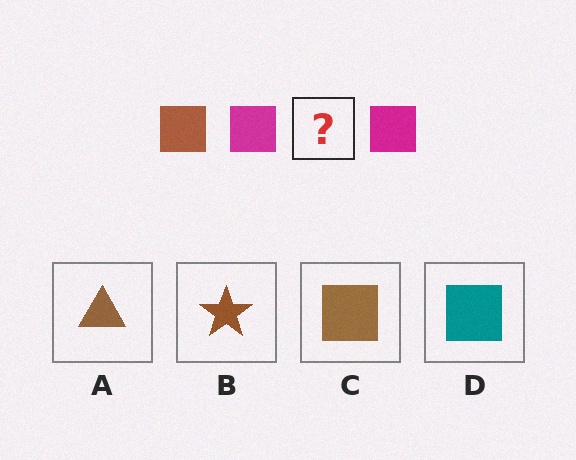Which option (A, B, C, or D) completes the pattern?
C.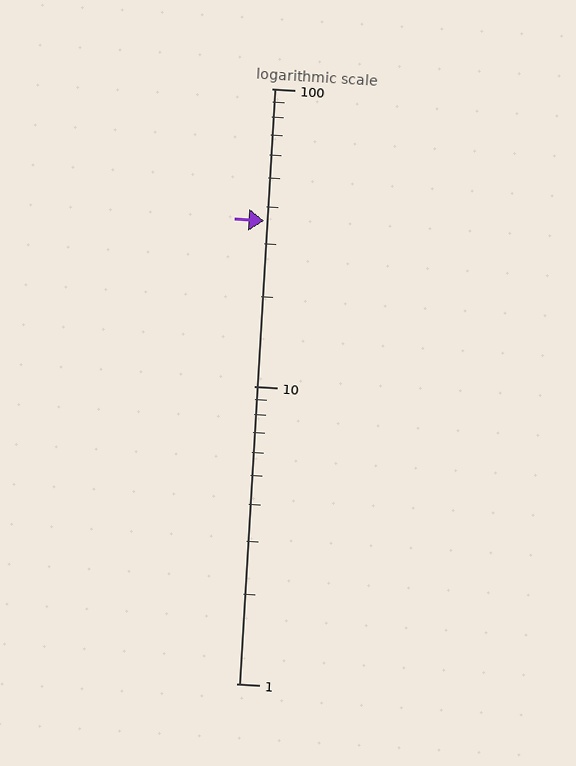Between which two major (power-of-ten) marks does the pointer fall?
The pointer is between 10 and 100.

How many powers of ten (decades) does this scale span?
The scale spans 2 decades, from 1 to 100.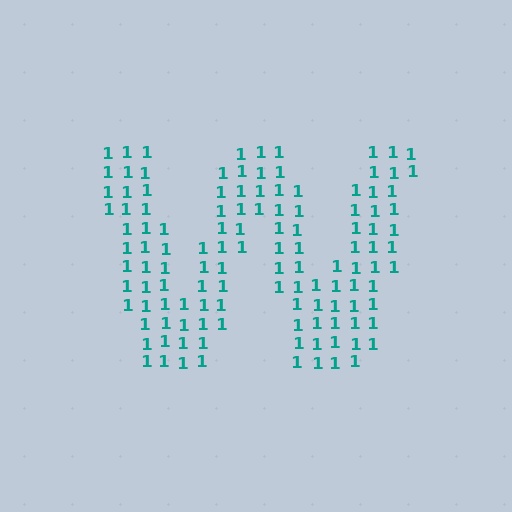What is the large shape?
The large shape is the letter W.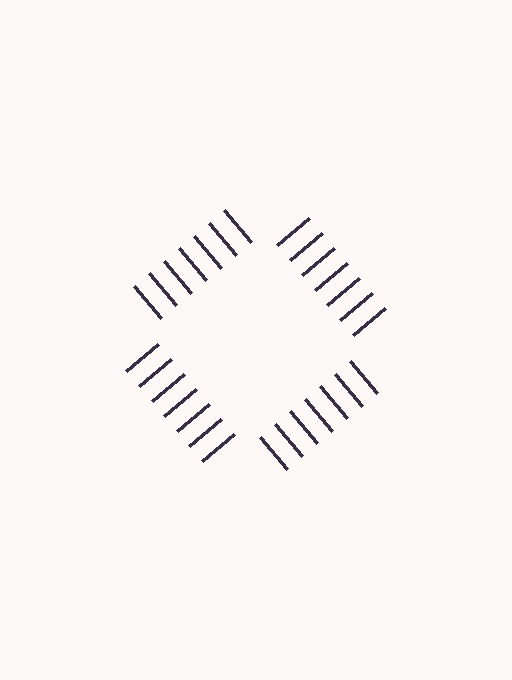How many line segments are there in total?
28 — 7 along each of the 4 edges.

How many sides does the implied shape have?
4 sides — the line-ends trace a square.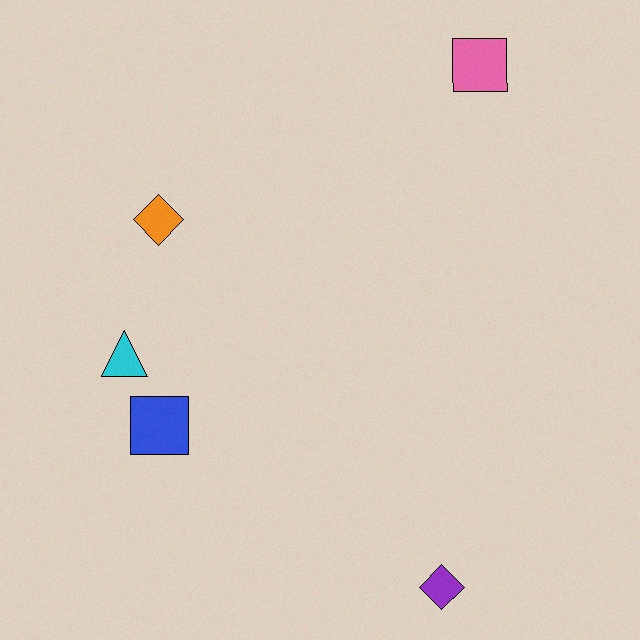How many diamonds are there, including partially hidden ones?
There are 2 diamonds.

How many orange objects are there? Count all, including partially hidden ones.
There is 1 orange object.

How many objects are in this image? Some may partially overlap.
There are 5 objects.